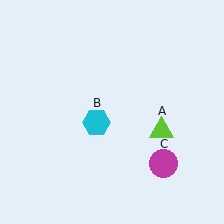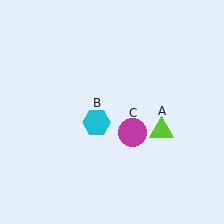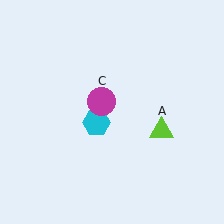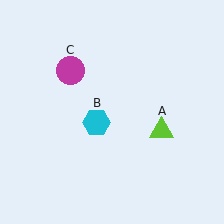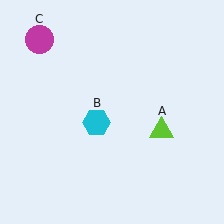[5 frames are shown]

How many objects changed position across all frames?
1 object changed position: magenta circle (object C).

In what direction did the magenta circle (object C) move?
The magenta circle (object C) moved up and to the left.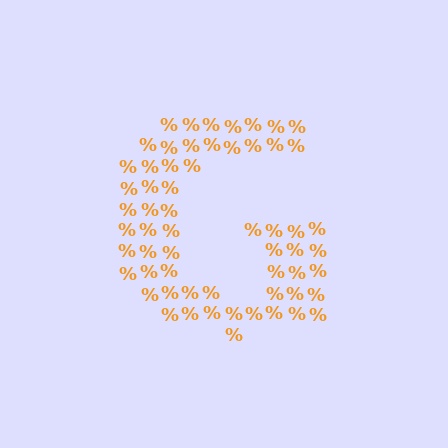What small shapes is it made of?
It is made of small percent signs.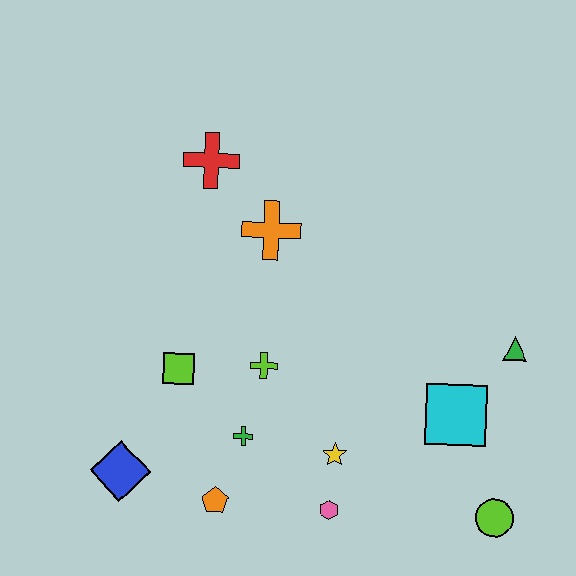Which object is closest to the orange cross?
The red cross is closest to the orange cross.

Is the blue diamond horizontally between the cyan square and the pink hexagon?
No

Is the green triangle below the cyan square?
No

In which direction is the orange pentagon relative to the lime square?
The orange pentagon is below the lime square.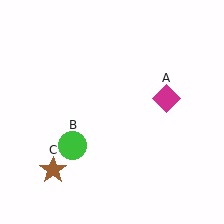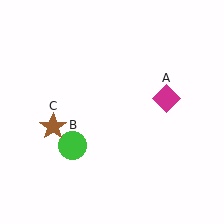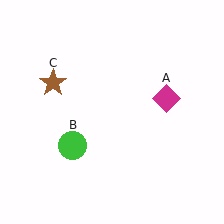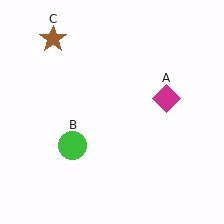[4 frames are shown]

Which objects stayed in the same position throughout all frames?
Magenta diamond (object A) and green circle (object B) remained stationary.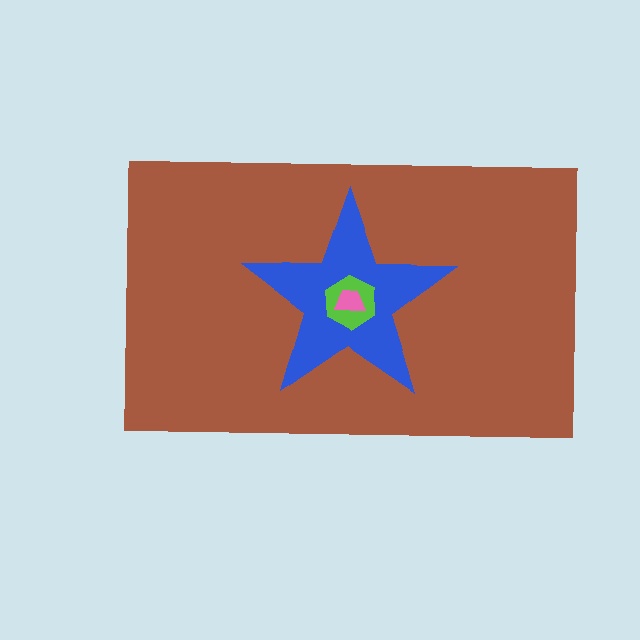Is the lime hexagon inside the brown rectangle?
Yes.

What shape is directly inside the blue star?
The lime hexagon.